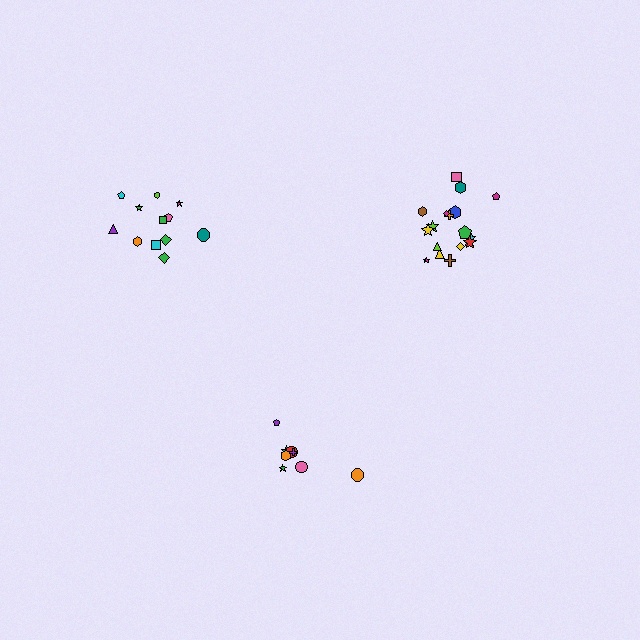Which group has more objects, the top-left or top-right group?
The top-right group.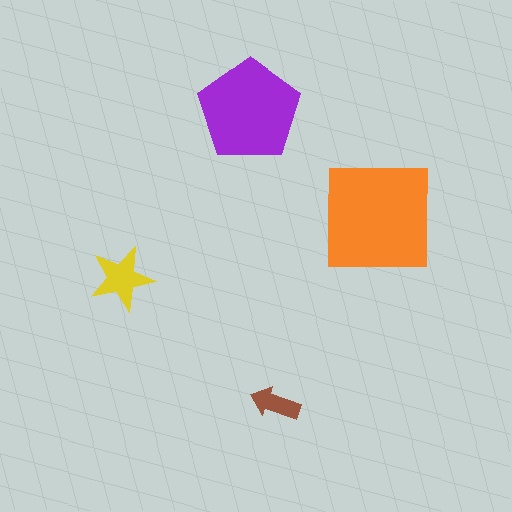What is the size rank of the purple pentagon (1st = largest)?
2nd.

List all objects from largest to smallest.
The orange square, the purple pentagon, the yellow star, the brown arrow.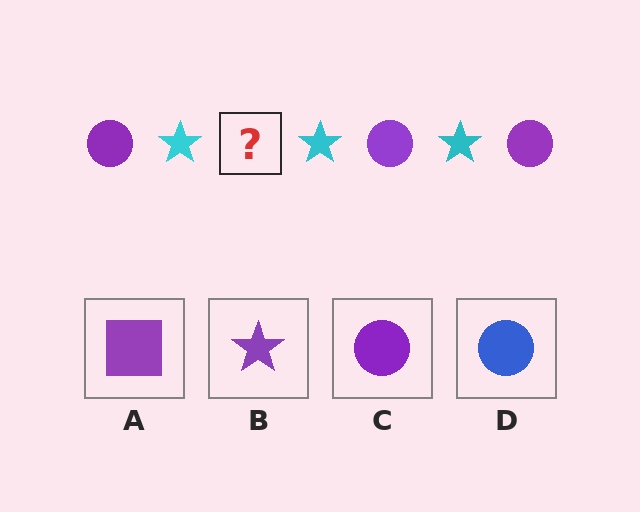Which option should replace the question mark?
Option C.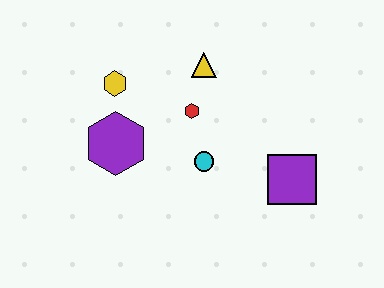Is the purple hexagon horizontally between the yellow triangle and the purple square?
No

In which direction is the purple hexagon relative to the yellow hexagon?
The purple hexagon is below the yellow hexagon.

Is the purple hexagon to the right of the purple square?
No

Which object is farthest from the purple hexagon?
The purple square is farthest from the purple hexagon.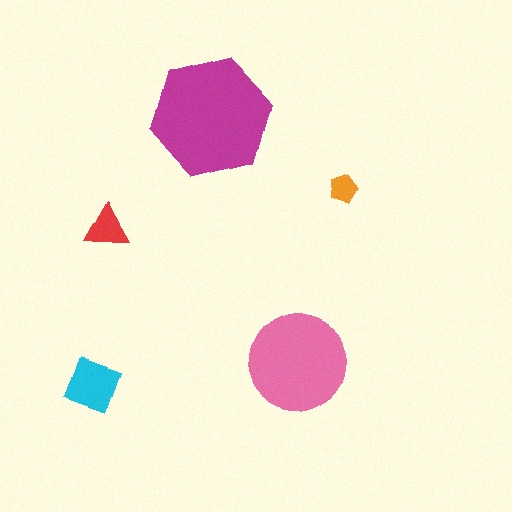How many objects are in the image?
There are 5 objects in the image.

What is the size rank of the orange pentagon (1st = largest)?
5th.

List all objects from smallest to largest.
The orange pentagon, the red triangle, the cyan square, the pink circle, the magenta hexagon.